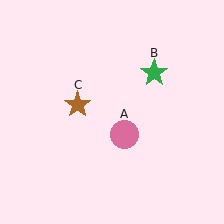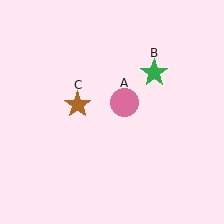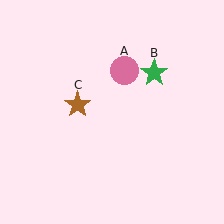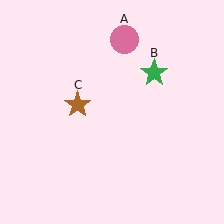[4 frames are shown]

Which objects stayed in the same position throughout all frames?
Green star (object B) and brown star (object C) remained stationary.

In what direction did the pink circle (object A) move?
The pink circle (object A) moved up.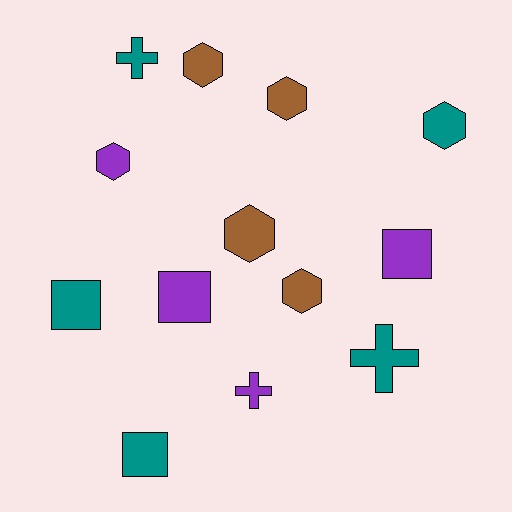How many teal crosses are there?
There are 2 teal crosses.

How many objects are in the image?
There are 13 objects.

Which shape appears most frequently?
Hexagon, with 6 objects.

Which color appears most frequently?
Teal, with 5 objects.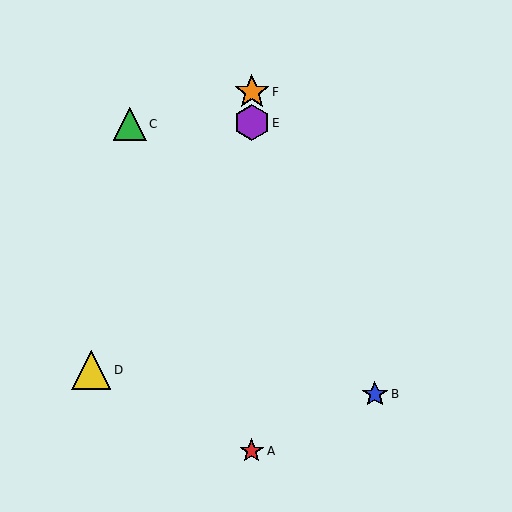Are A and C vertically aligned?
No, A is at x≈252 and C is at x≈130.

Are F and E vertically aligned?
Yes, both are at x≈252.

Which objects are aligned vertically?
Objects A, E, F are aligned vertically.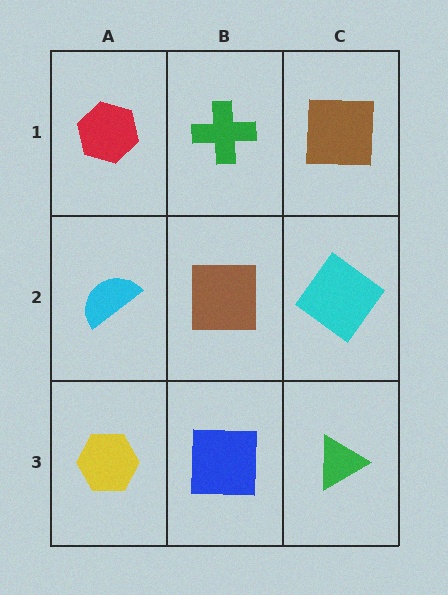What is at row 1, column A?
A red hexagon.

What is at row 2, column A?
A cyan semicircle.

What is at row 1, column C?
A brown square.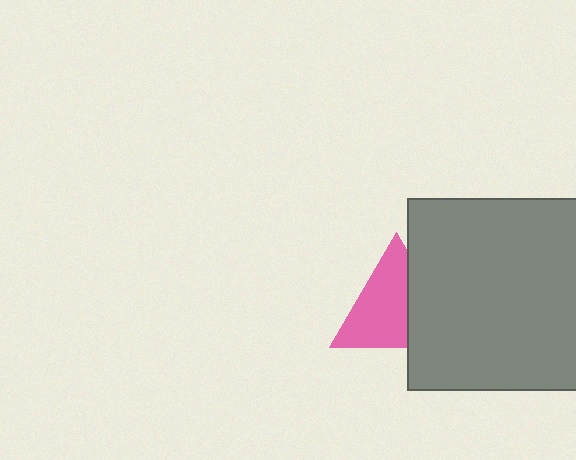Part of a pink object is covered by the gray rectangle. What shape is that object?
It is a triangle.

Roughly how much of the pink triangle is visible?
About half of it is visible (roughly 65%).